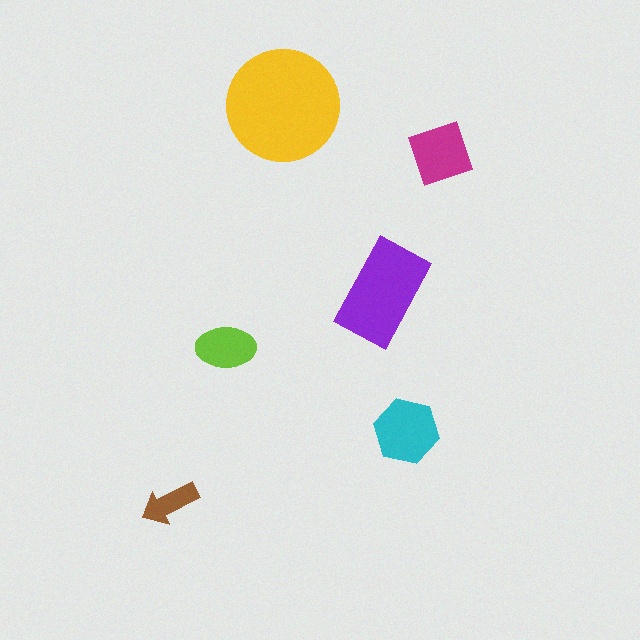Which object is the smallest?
The brown arrow.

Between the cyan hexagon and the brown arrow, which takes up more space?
The cyan hexagon.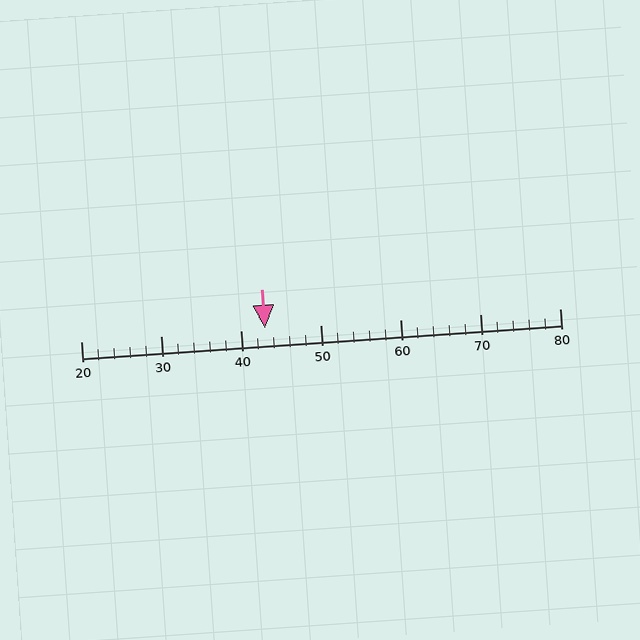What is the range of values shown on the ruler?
The ruler shows values from 20 to 80.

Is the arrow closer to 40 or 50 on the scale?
The arrow is closer to 40.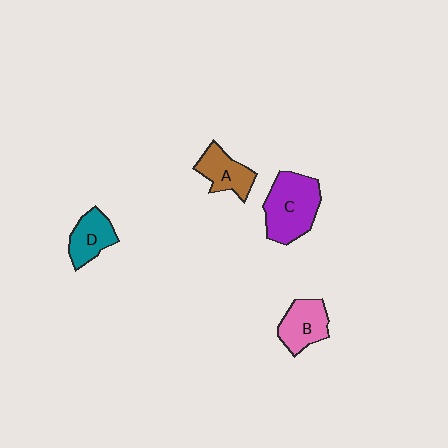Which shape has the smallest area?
Shape D (teal).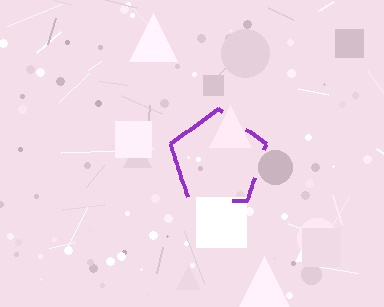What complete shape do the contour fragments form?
The contour fragments form a pentagon.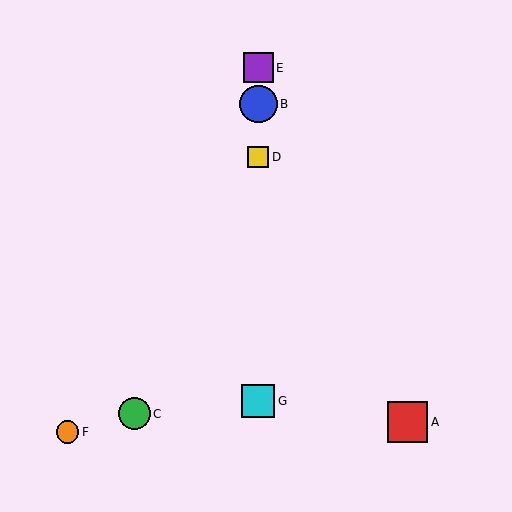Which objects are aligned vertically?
Objects B, D, E, G are aligned vertically.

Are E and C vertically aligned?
No, E is at x≈258 and C is at x≈134.